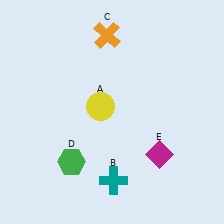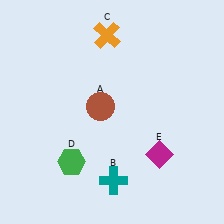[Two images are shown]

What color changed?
The circle (A) changed from yellow in Image 1 to brown in Image 2.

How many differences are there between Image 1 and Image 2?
There is 1 difference between the two images.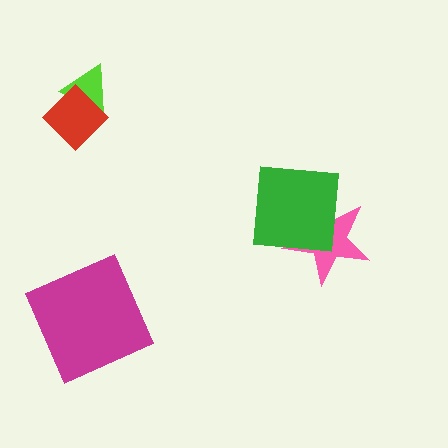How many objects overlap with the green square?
1 object overlaps with the green square.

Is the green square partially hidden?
No, no other shape covers it.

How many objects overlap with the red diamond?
1 object overlaps with the red diamond.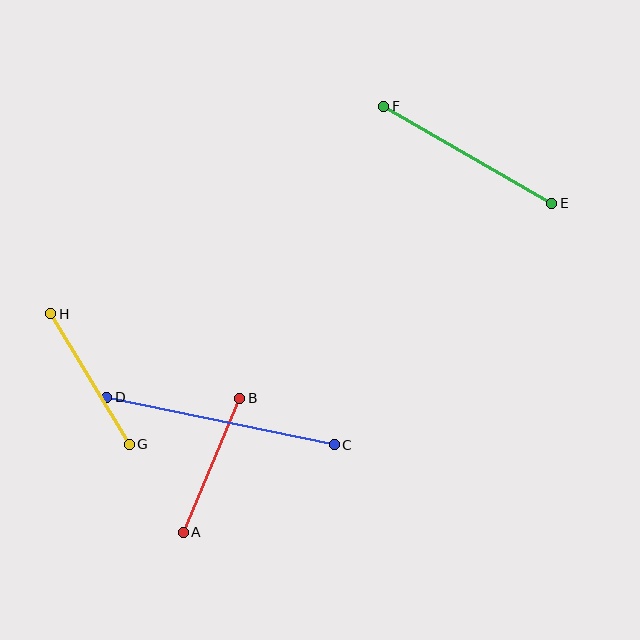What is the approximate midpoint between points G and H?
The midpoint is at approximately (90, 379) pixels.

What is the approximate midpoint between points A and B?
The midpoint is at approximately (211, 465) pixels.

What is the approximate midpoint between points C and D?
The midpoint is at approximately (221, 421) pixels.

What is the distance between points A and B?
The distance is approximately 146 pixels.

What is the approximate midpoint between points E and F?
The midpoint is at approximately (468, 155) pixels.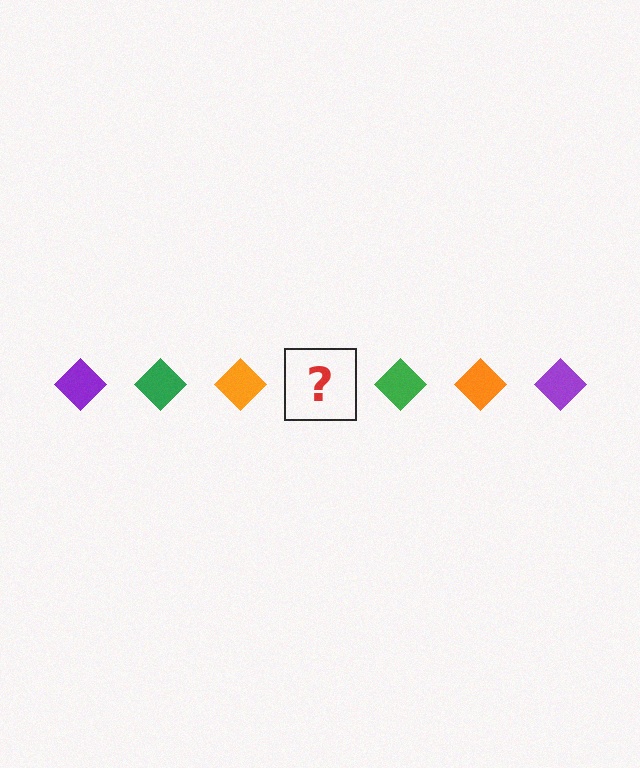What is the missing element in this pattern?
The missing element is a purple diamond.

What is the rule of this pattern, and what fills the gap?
The rule is that the pattern cycles through purple, green, orange diamonds. The gap should be filled with a purple diamond.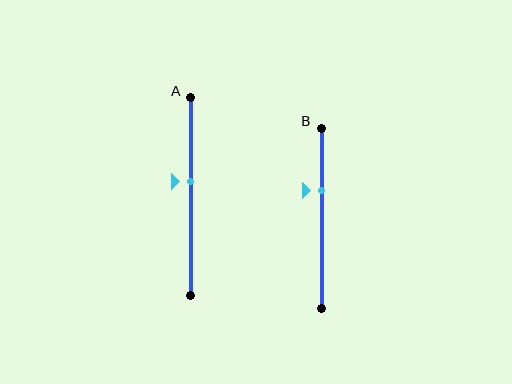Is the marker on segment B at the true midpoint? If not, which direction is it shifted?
No, the marker on segment B is shifted upward by about 16% of the segment length.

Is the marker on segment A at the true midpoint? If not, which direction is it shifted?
No, the marker on segment A is shifted upward by about 8% of the segment length.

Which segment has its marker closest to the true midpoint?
Segment A has its marker closest to the true midpoint.